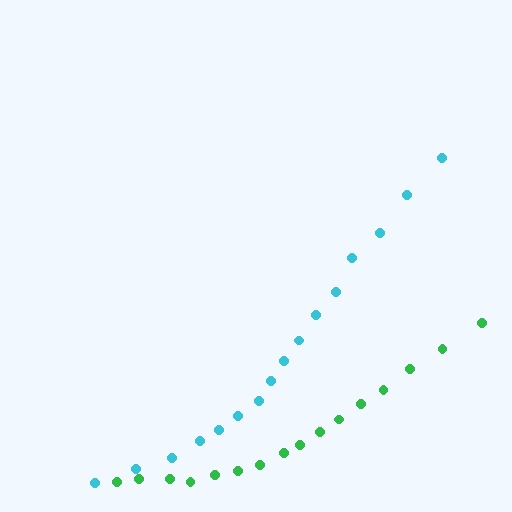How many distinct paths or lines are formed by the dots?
There are 2 distinct paths.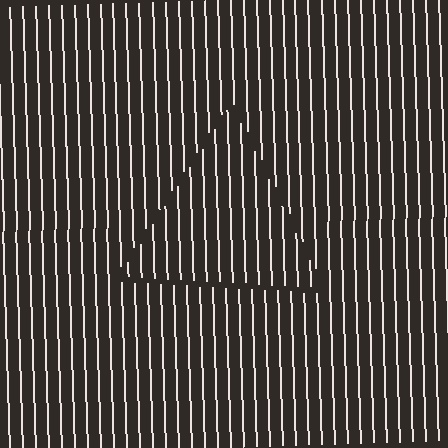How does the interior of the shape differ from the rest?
The interior of the shape contains the same grating, shifted by half a period — the contour is defined by the phase discontinuity where line-ends from the inner and outer gratings abut.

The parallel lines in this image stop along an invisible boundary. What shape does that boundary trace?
An illusory triangle. The interior of the shape contains the same grating, shifted by half a period — the contour is defined by the phase discontinuity where line-ends from the inner and outer gratings abut.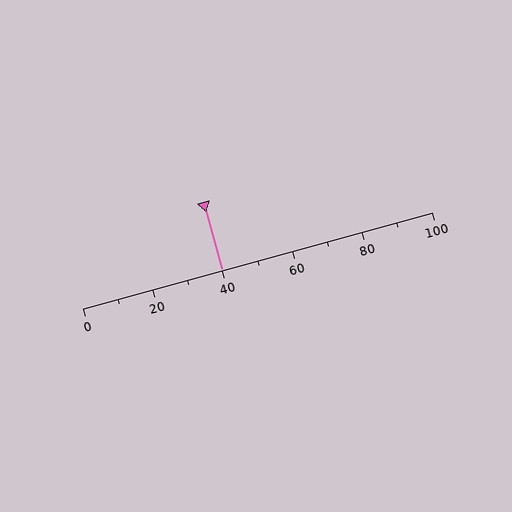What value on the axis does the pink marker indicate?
The marker indicates approximately 40.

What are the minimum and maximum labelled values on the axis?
The axis runs from 0 to 100.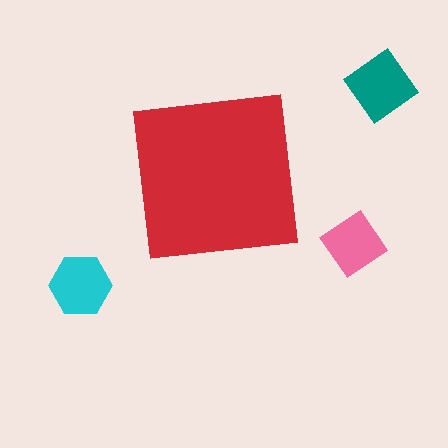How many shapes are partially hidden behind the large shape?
0 shapes are partially hidden.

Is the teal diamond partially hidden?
No, the teal diamond is fully visible.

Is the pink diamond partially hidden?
No, the pink diamond is fully visible.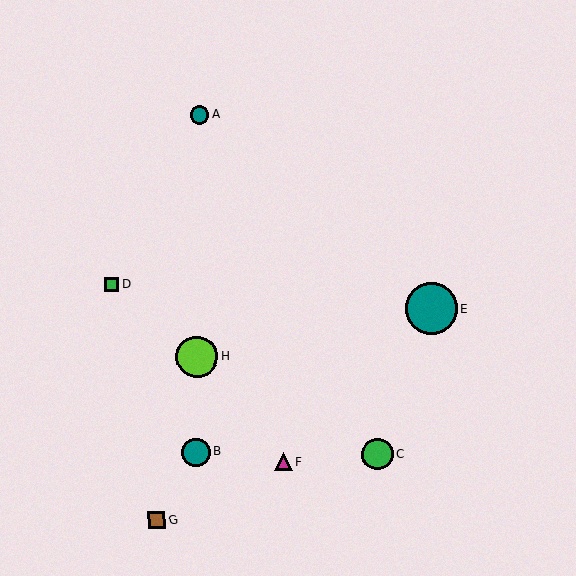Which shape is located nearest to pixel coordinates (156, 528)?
The brown square (labeled G) at (157, 520) is nearest to that location.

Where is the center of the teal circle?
The center of the teal circle is at (432, 309).